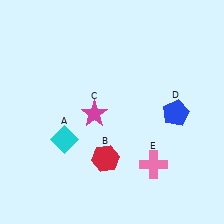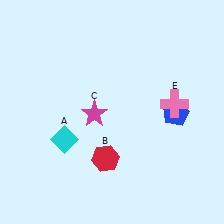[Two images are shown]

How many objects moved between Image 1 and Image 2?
1 object moved between the two images.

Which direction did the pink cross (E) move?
The pink cross (E) moved up.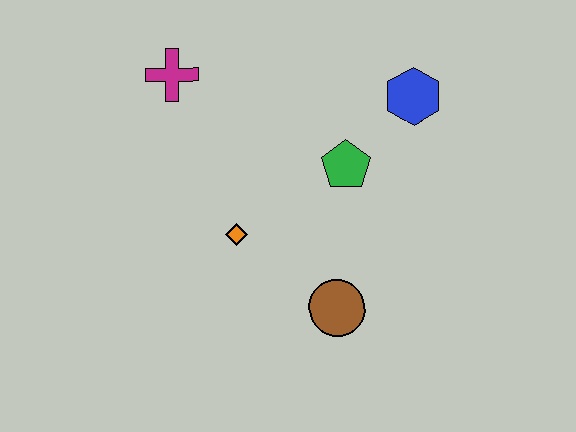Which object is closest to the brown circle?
The orange diamond is closest to the brown circle.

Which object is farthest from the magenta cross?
The brown circle is farthest from the magenta cross.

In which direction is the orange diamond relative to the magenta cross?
The orange diamond is below the magenta cross.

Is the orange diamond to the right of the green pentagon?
No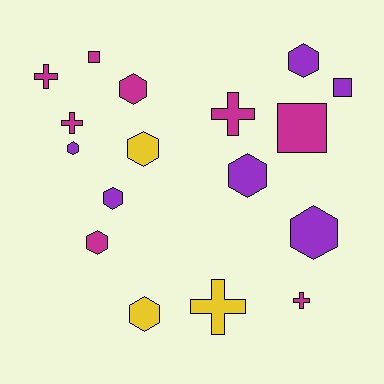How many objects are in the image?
There are 17 objects.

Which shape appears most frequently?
Hexagon, with 9 objects.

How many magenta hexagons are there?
There are 2 magenta hexagons.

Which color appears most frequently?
Magenta, with 8 objects.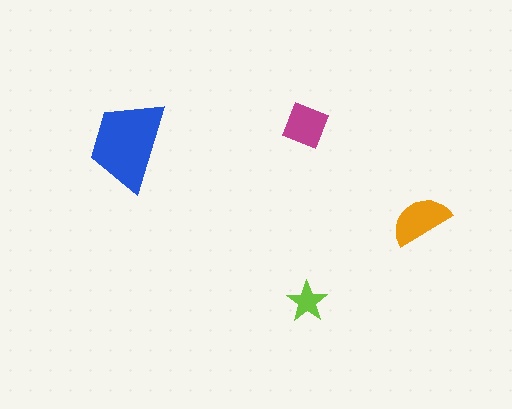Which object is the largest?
The blue trapezoid.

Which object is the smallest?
The lime star.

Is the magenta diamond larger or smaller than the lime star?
Larger.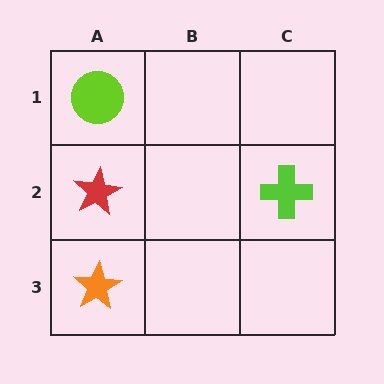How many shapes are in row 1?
1 shape.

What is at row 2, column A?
A red star.